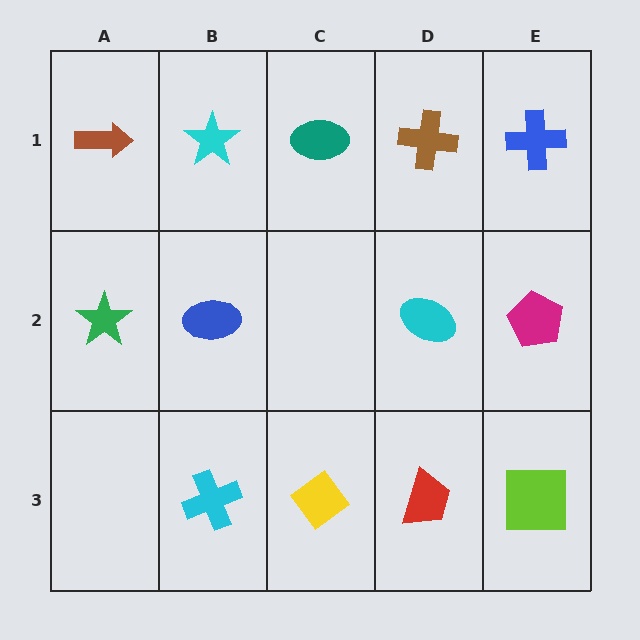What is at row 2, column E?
A magenta pentagon.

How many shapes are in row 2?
4 shapes.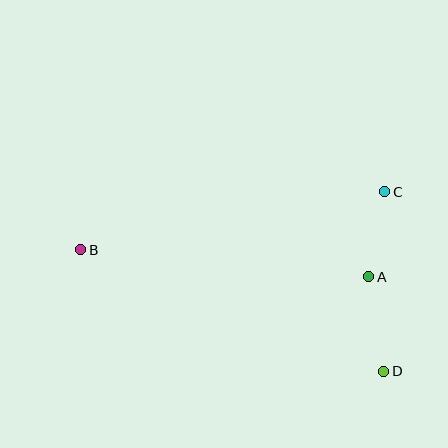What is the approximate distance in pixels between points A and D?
The distance between A and D is approximately 96 pixels.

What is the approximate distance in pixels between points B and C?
The distance between B and C is approximately 309 pixels.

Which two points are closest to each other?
Points A and C are closest to each other.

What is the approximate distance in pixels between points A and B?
The distance between A and B is approximately 289 pixels.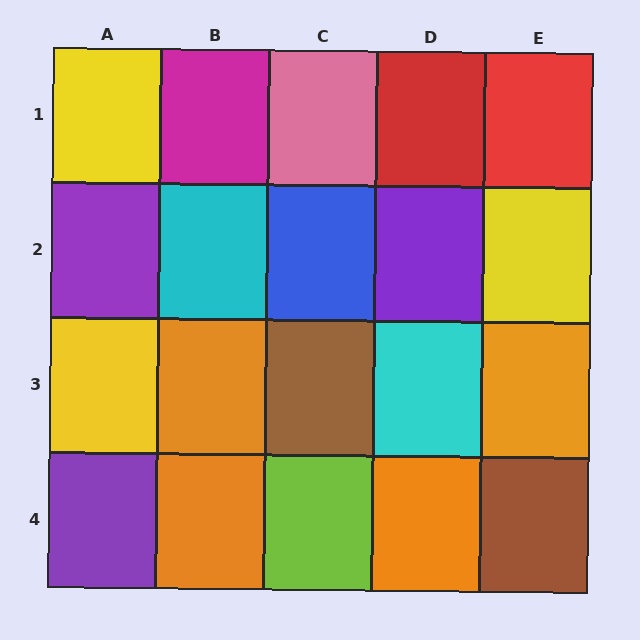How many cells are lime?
1 cell is lime.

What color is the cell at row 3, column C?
Brown.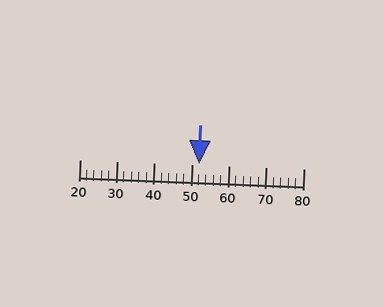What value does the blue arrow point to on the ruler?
The blue arrow points to approximately 52.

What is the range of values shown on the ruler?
The ruler shows values from 20 to 80.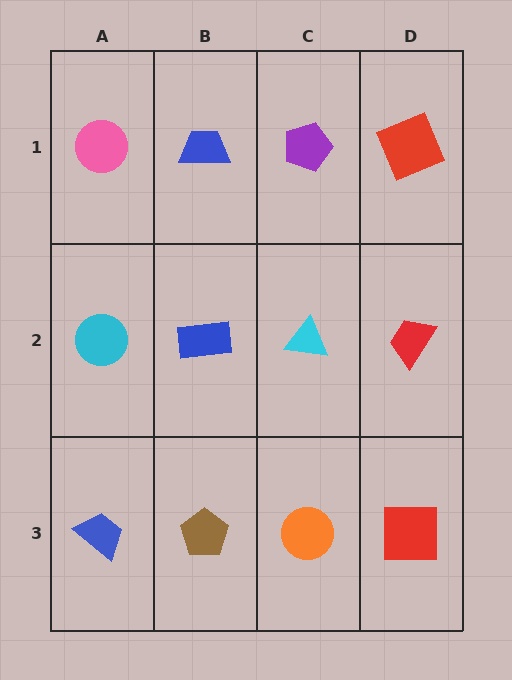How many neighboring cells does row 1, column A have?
2.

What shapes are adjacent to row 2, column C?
A purple pentagon (row 1, column C), an orange circle (row 3, column C), a blue rectangle (row 2, column B), a red trapezoid (row 2, column D).